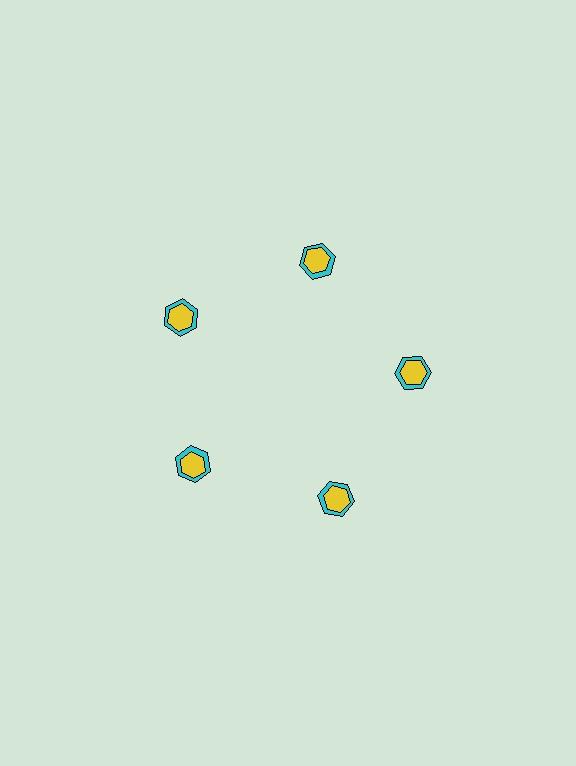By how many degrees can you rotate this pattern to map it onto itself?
The pattern maps onto itself every 72 degrees of rotation.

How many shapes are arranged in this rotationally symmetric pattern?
There are 10 shapes, arranged in 5 groups of 2.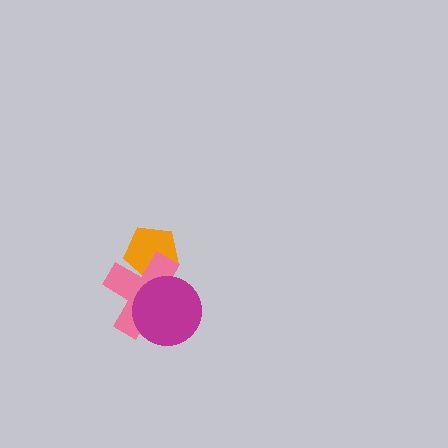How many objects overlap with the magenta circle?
1 object overlaps with the magenta circle.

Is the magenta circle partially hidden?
No, no other shape covers it.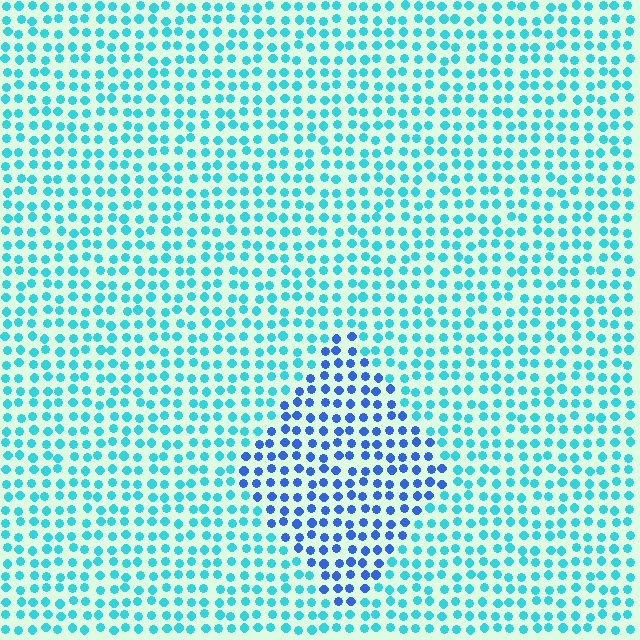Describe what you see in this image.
The image is filled with small cyan elements in a uniform arrangement. A diamond-shaped region is visible where the elements are tinted to a slightly different hue, forming a subtle color boundary.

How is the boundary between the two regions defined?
The boundary is defined purely by a slight shift in hue (about 39 degrees). Spacing, size, and orientation are identical on both sides.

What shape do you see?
I see a diamond.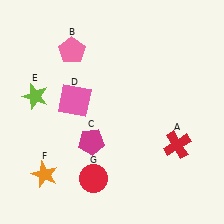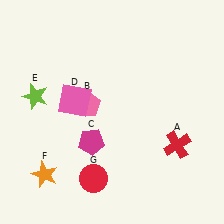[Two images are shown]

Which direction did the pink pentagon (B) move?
The pink pentagon (B) moved down.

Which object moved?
The pink pentagon (B) moved down.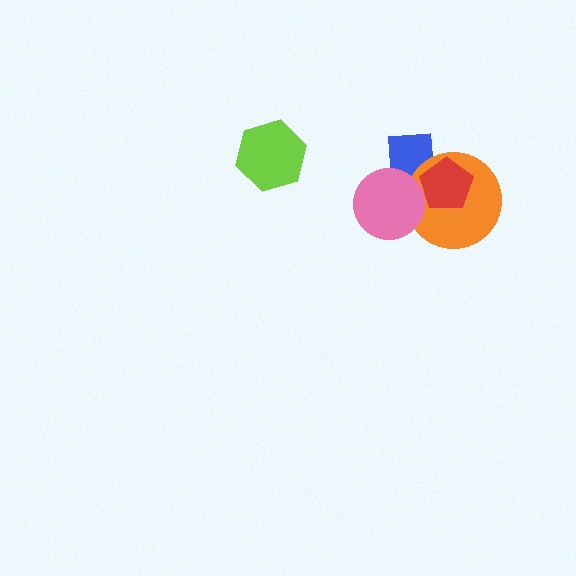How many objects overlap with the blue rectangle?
3 objects overlap with the blue rectangle.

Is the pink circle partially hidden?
No, no other shape covers it.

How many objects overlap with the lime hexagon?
0 objects overlap with the lime hexagon.